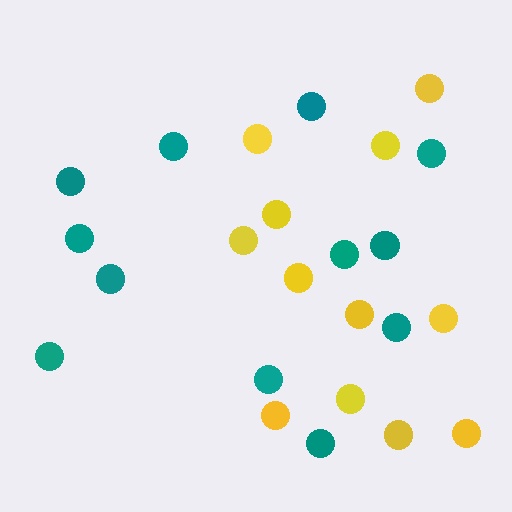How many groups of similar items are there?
There are 2 groups: one group of teal circles (12) and one group of yellow circles (12).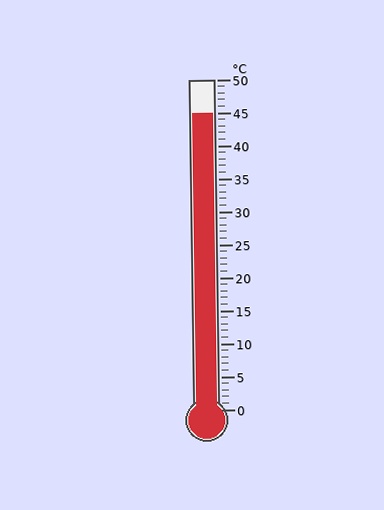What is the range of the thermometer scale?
The thermometer scale ranges from 0°C to 50°C.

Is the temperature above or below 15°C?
The temperature is above 15°C.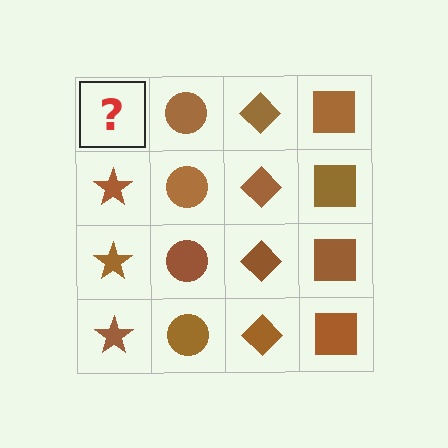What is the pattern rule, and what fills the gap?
The rule is that each column has a consistent shape. The gap should be filled with a brown star.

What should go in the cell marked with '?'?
The missing cell should contain a brown star.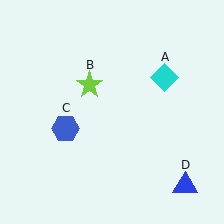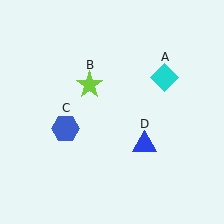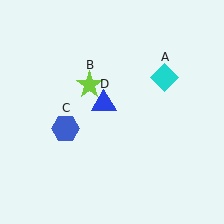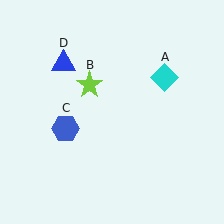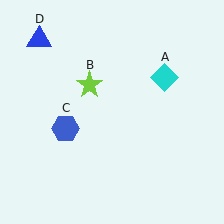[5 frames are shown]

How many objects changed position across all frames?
1 object changed position: blue triangle (object D).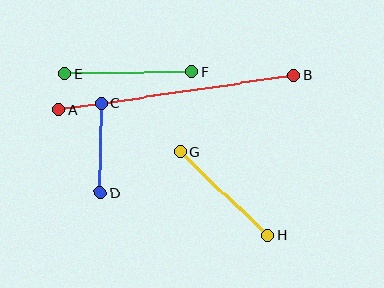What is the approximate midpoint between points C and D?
The midpoint is at approximately (101, 148) pixels.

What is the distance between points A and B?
The distance is approximately 238 pixels.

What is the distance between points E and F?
The distance is approximately 127 pixels.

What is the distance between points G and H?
The distance is approximately 121 pixels.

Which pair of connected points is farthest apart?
Points A and B are farthest apart.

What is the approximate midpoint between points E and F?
The midpoint is at approximately (129, 73) pixels.